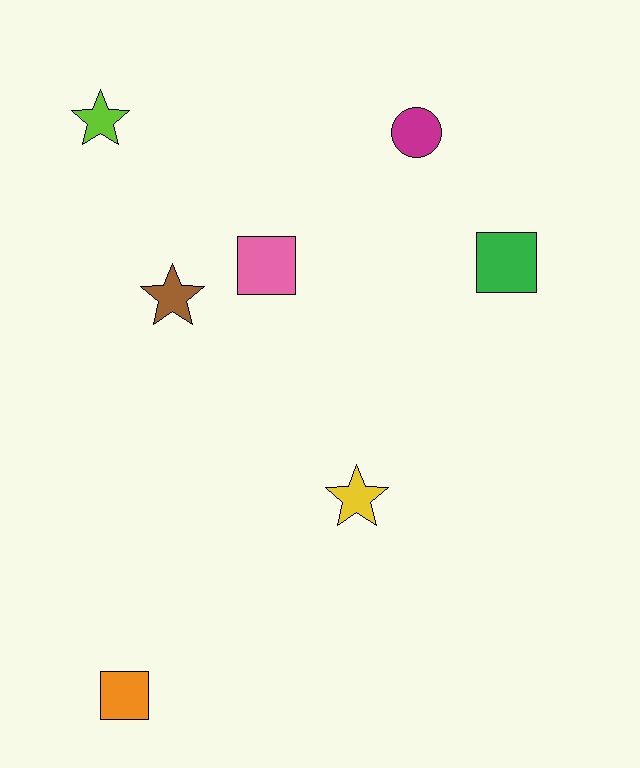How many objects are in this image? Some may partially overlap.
There are 7 objects.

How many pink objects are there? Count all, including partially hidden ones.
There is 1 pink object.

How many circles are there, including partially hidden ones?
There is 1 circle.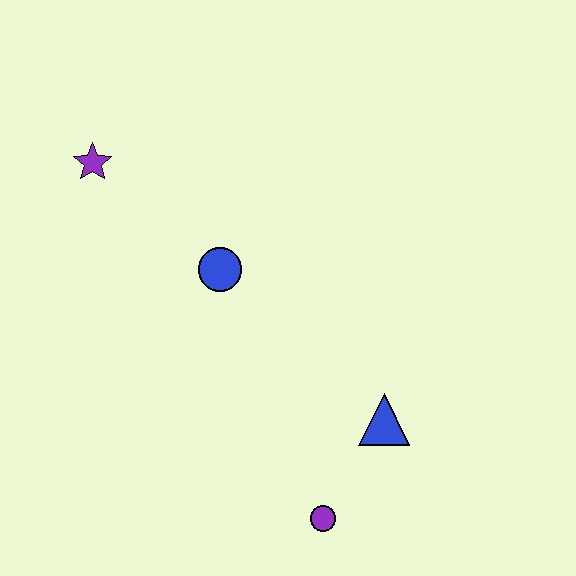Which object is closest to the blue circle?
The purple star is closest to the blue circle.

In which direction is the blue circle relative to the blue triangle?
The blue circle is to the left of the blue triangle.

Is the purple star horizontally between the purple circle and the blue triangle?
No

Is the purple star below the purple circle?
No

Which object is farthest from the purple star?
The purple circle is farthest from the purple star.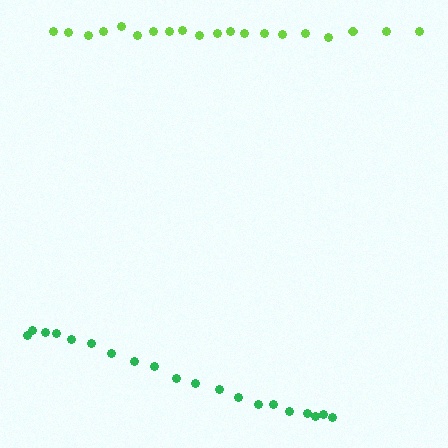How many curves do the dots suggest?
There are 2 distinct paths.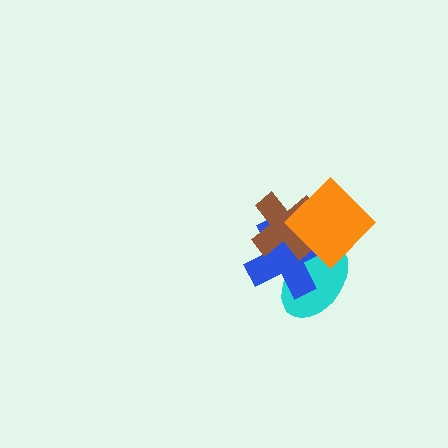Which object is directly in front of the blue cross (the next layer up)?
The brown cross is directly in front of the blue cross.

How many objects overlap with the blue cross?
3 objects overlap with the blue cross.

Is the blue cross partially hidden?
Yes, it is partially covered by another shape.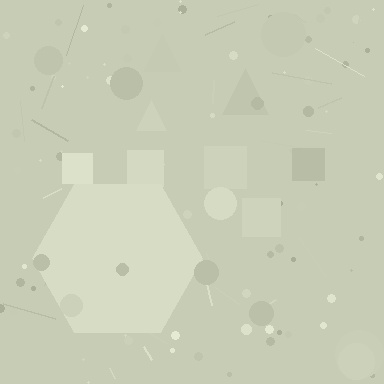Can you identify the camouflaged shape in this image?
The camouflaged shape is a hexagon.